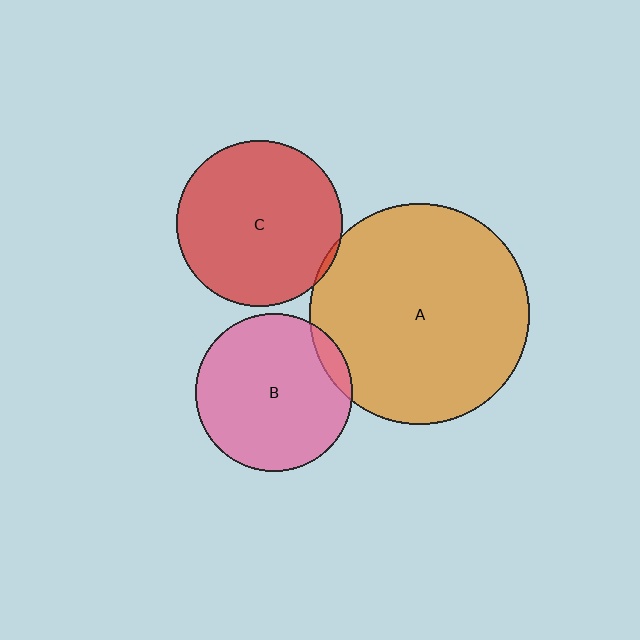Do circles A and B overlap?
Yes.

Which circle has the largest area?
Circle A (orange).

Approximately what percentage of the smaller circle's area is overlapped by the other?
Approximately 5%.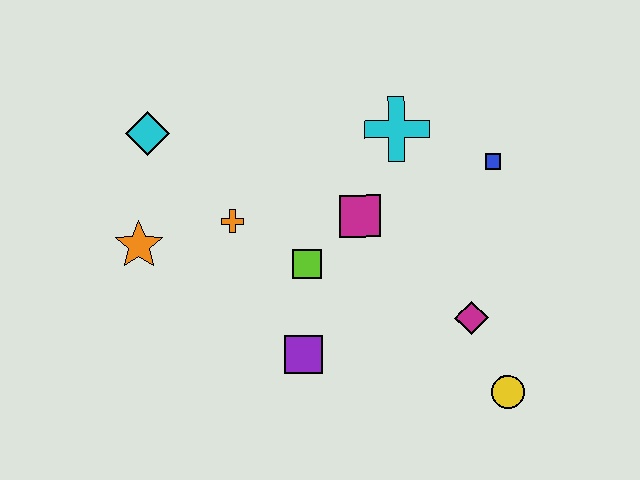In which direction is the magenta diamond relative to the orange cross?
The magenta diamond is to the right of the orange cross.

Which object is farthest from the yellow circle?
The cyan diamond is farthest from the yellow circle.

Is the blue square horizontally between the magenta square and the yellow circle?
Yes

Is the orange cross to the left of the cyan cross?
Yes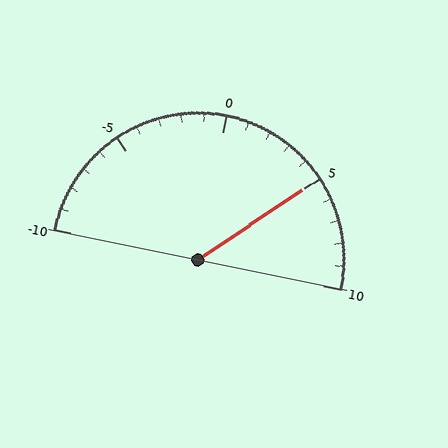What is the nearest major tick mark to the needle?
The nearest major tick mark is 5.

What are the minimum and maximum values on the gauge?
The gauge ranges from -10 to 10.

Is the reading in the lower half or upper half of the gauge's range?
The reading is in the upper half of the range (-10 to 10).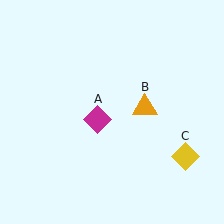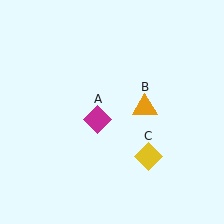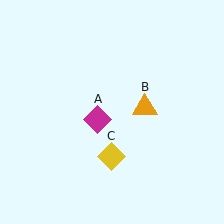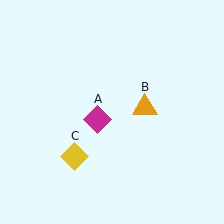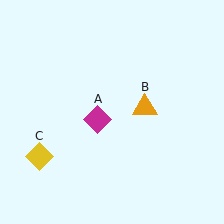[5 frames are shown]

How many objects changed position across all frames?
1 object changed position: yellow diamond (object C).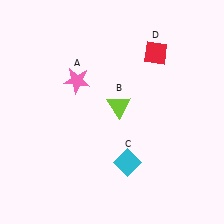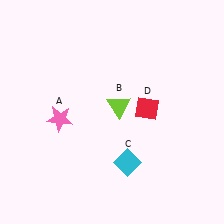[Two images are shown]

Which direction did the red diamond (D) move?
The red diamond (D) moved down.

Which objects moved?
The objects that moved are: the pink star (A), the red diamond (D).